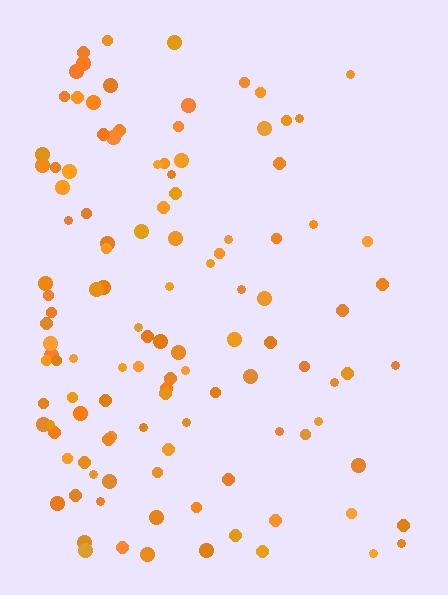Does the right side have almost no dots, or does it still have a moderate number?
Still a moderate number, just noticeably fewer than the left.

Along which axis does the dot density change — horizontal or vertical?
Horizontal.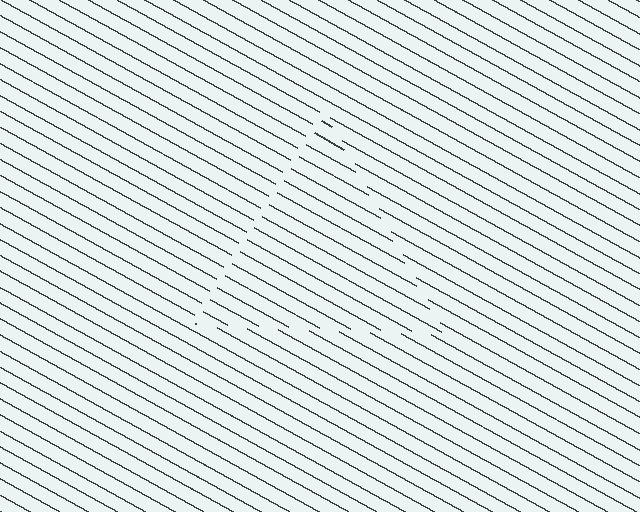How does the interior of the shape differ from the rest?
The interior of the shape contains the same grating, shifted by half a period — the contour is defined by the phase discontinuity where line-ends from the inner and outer gratings abut.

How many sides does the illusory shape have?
3 sides — the line-ends trace a triangle.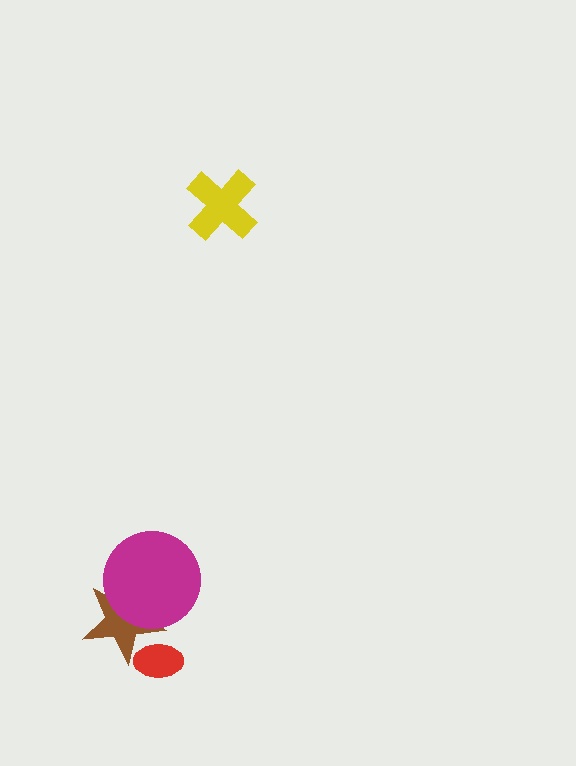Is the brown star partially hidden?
Yes, it is partially covered by another shape.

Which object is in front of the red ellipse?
The brown star is in front of the red ellipse.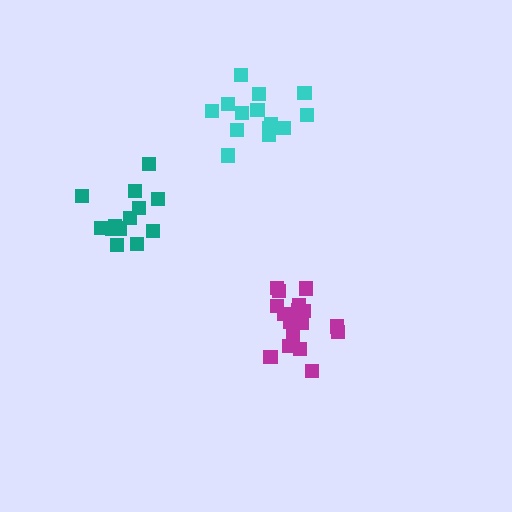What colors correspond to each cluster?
The clusters are colored: magenta, cyan, teal.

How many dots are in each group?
Group 1: 18 dots, Group 2: 14 dots, Group 3: 13 dots (45 total).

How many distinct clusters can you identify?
There are 3 distinct clusters.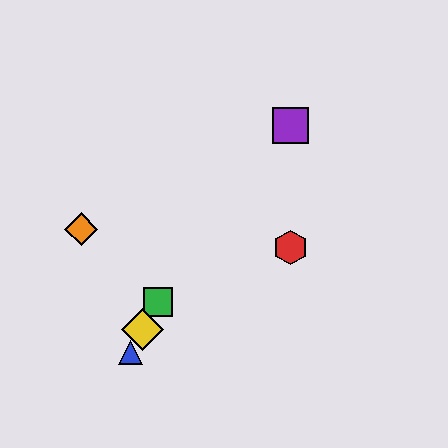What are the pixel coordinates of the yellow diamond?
The yellow diamond is at (143, 330).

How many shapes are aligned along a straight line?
3 shapes (the blue triangle, the green square, the yellow diamond) are aligned along a straight line.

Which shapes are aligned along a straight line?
The blue triangle, the green square, the yellow diamond are aligned along a straight line.